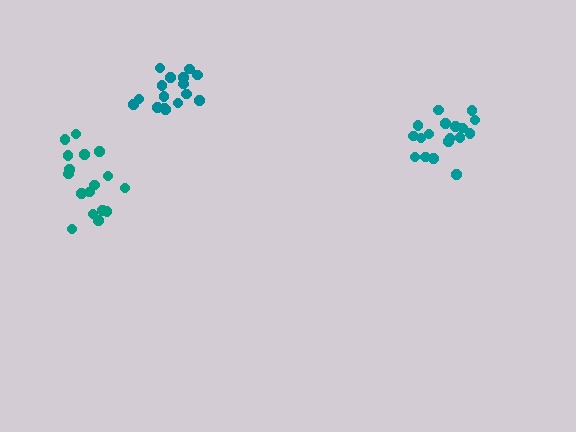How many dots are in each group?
Group 1: 16 dots, Group 2: 18 dots, Group 3: 17 dots (51 total).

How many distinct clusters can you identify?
There are 3 distinct clusters.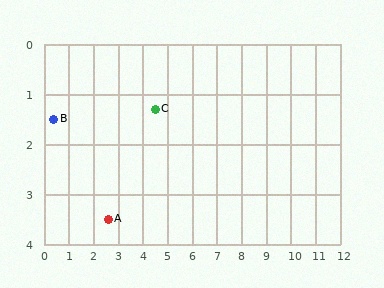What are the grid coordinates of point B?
Point B is at approximately (0.4, 1.5).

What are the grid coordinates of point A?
Point A is at approximately (2.6, 3.5).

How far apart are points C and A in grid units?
Points C and A are about 2.9 grid units apart.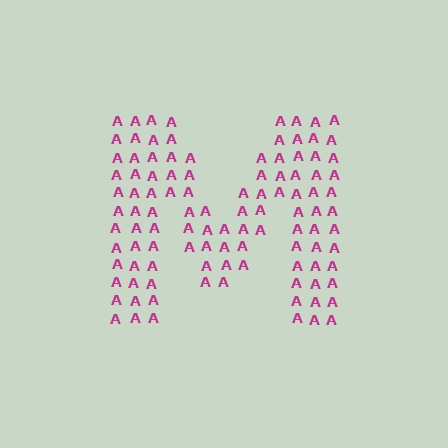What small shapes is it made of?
It is made of small letter A's.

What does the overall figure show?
The overall figure shows the letter M.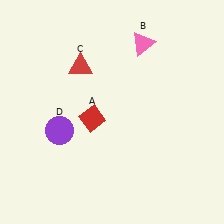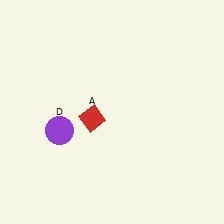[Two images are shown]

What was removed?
The pink triangle (B), the red triangle (C) were removed in Image 2.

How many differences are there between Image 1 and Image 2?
There are 2 differences between the two images.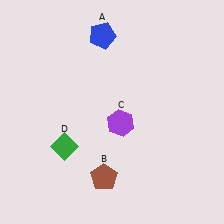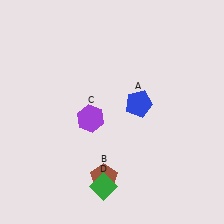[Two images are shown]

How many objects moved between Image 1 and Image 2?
3 objects moved between the two images.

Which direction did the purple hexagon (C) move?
The purple hexagon (C) moved left.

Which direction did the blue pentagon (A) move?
The blue pentagon (A) moved down.